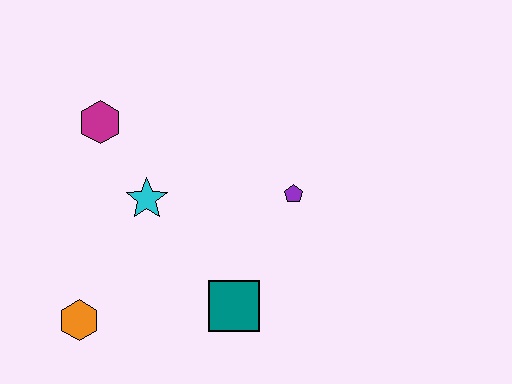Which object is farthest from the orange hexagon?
The purple pentagon is farthest from the orange hexagon.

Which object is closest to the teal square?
The purple pentagon is closest to the teal square.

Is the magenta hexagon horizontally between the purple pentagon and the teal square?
No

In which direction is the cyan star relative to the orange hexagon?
The cyan star is above the orange hexagon.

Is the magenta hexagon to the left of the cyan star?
Yes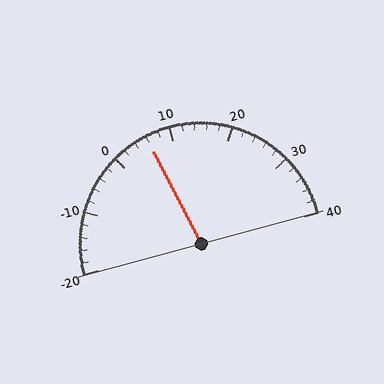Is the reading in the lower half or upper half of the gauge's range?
The reading is in the lower half of the range (-20 to 40).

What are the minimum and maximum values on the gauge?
The gauge ranges from -20 to 40.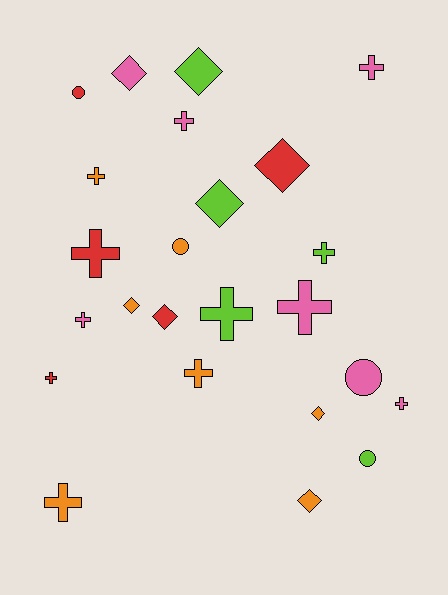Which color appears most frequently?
Pink, with 7 objects.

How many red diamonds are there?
There are 2 red diamonds.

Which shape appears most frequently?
Cross, with 12 objects.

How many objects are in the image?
There are 24 objects.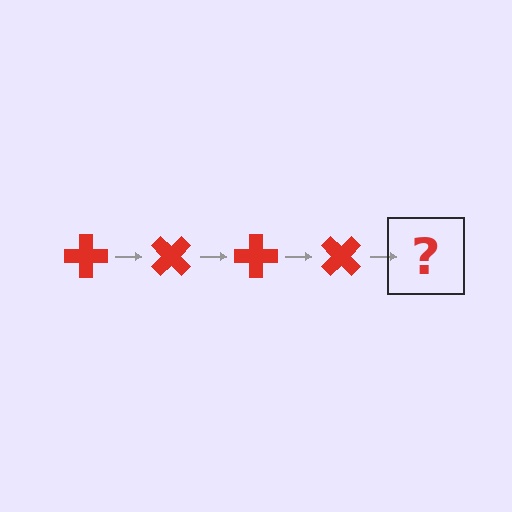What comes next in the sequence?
The next element should be a red cross rotated 180 degrees.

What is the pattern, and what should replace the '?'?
The pattern is that the cross rotates 45 degrees each step. The '?' should be a red cross rotated 180 degrees.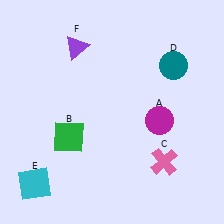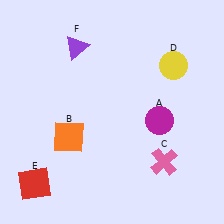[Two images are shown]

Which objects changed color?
B changed from green to orange. D changed from teal to yellow. E changed from cyan to red.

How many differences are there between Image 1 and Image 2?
There are 3 differences between the two images.